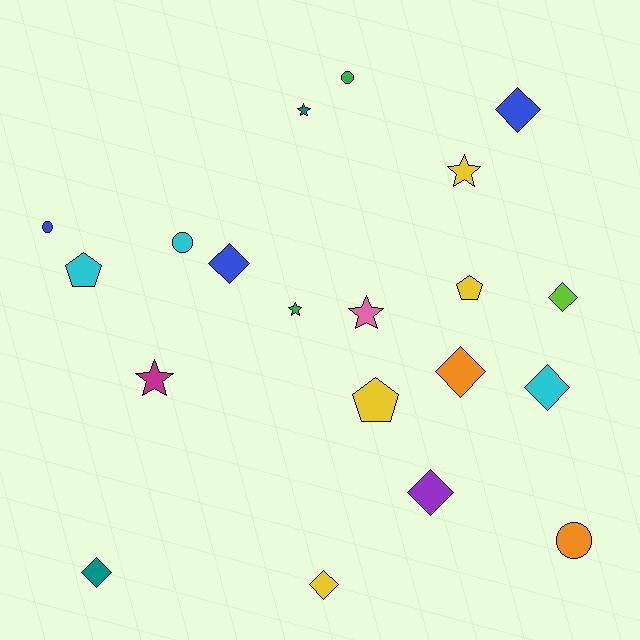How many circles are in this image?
There are 4 circles.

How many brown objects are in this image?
There are no brown objects.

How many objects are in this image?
There are 20 objects.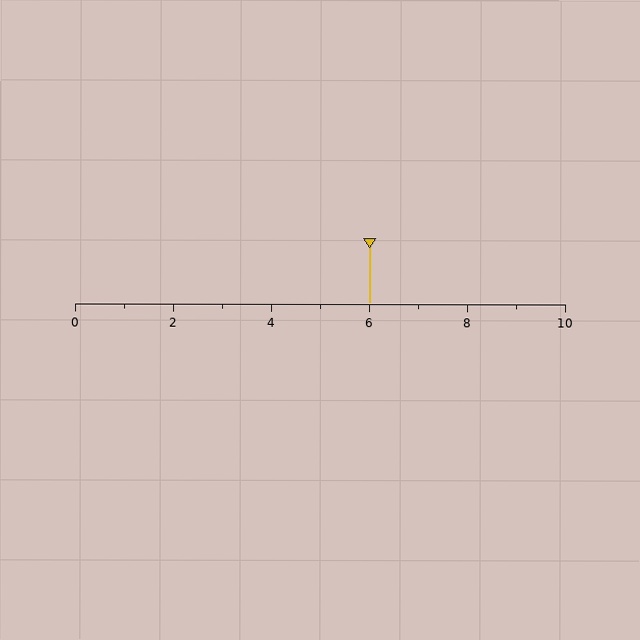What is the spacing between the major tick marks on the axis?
The major ticks are spaced 2 apart.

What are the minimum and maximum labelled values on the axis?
The axis runs from 0 to 10.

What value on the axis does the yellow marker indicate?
The marker indicates approximately 6.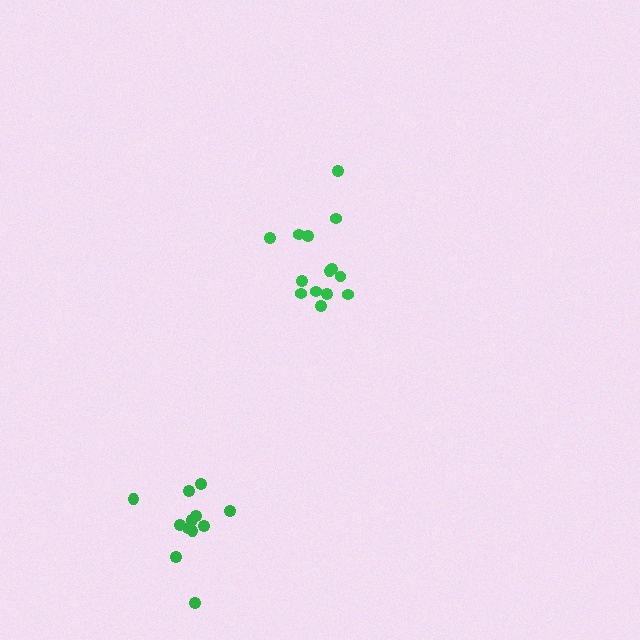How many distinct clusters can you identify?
There are 2 distinct clusters.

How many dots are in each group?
Group 1: 14 dots, Group 2: 12 dots (26 total).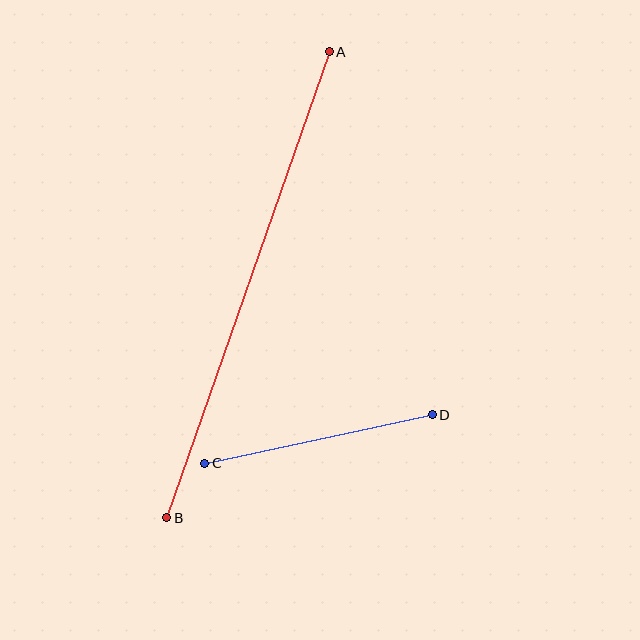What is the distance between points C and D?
The distance is approximately 233 pixels.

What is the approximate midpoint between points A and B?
The midpoint is at approximately (248, 285) pixels.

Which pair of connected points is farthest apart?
Points A and B are farthest apart.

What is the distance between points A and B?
The distance is approximately 494 pixels.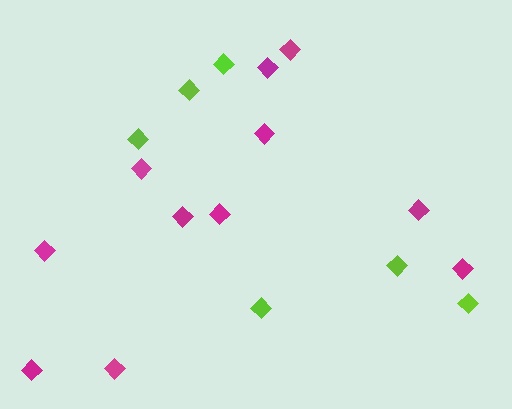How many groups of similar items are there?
There are 2 groups: one group of lime diamonds (6) and one group of magenta diamonds (11).